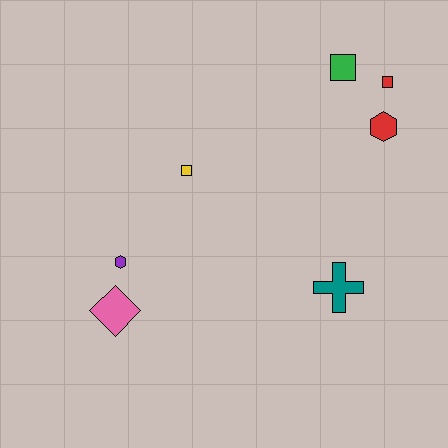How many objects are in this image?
There are 7 objects.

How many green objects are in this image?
There is 1 green object.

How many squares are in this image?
There are 3 squares.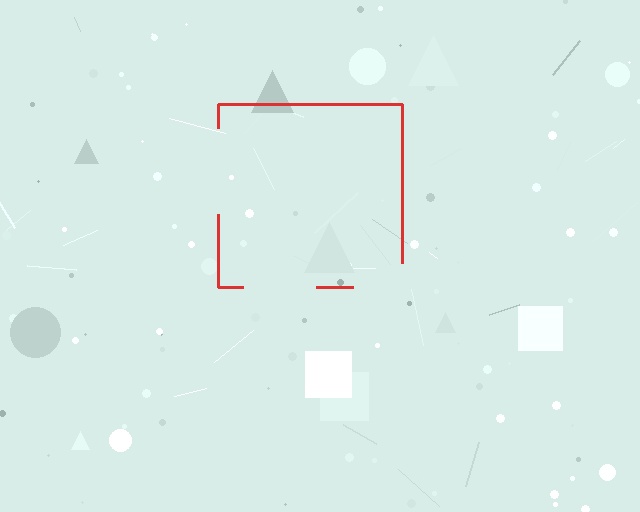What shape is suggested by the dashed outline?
The dashed outline suggests a square.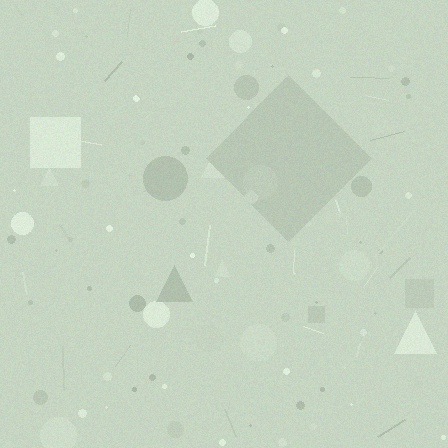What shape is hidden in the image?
A diamond is hidden in the image.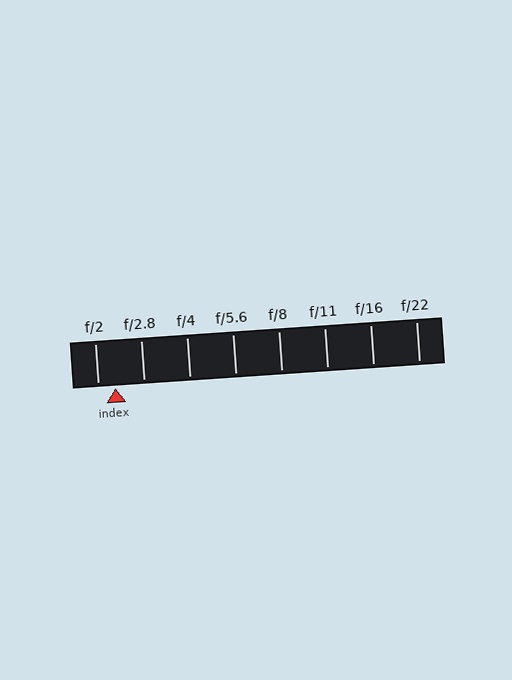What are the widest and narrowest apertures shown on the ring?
The widest aperture shown is f/2 and the narrowest is f/22.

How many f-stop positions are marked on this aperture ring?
There are 8 f-stop positions marked.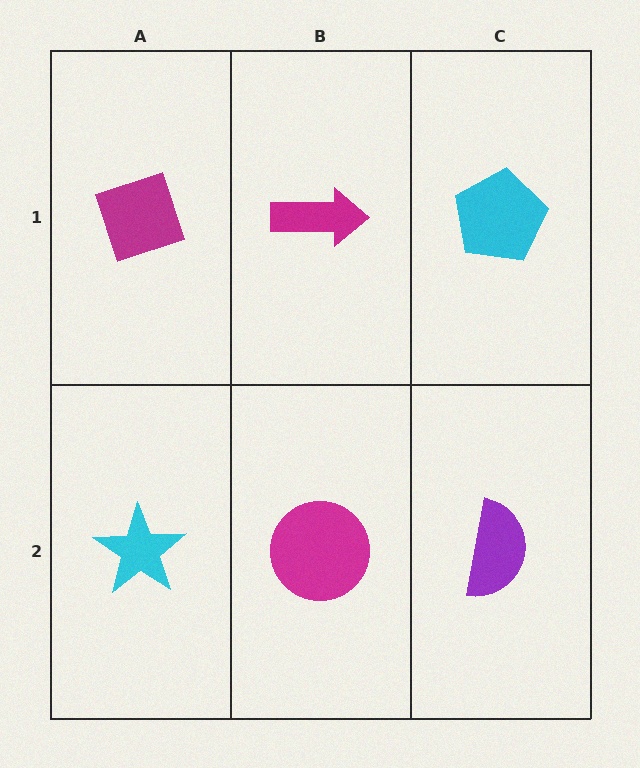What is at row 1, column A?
A magenta diamond.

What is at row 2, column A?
A cyan star.